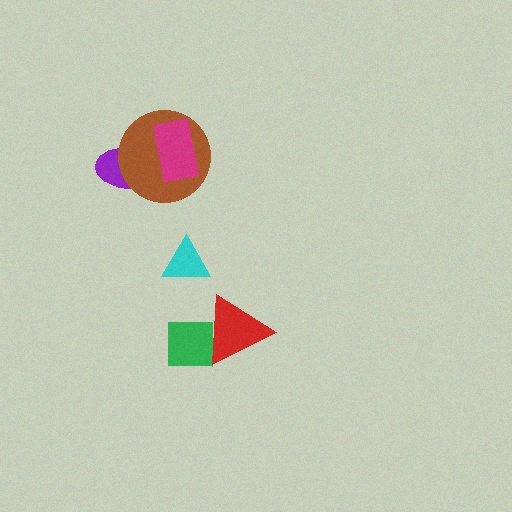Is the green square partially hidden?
Yes, it is partially covered by another shape.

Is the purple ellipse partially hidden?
Yes, it is partially covered by another shape.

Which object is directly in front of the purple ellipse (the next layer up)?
The brown circle is directly in front of the purple ellipse.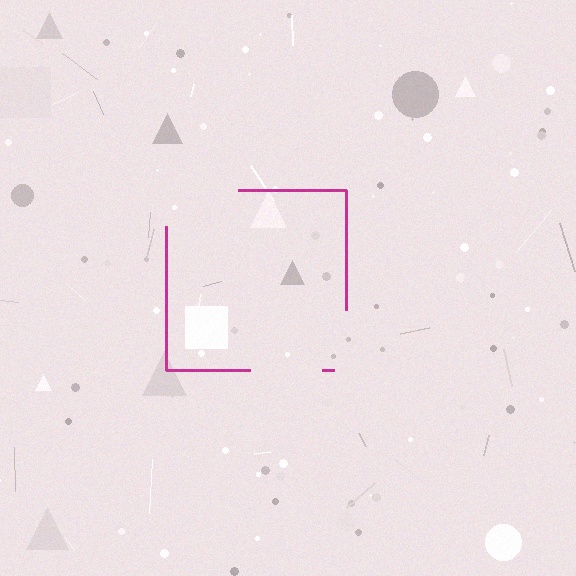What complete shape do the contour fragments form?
The contour fragments form a square.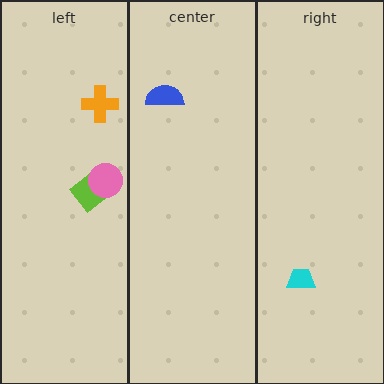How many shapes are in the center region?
1.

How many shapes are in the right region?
1.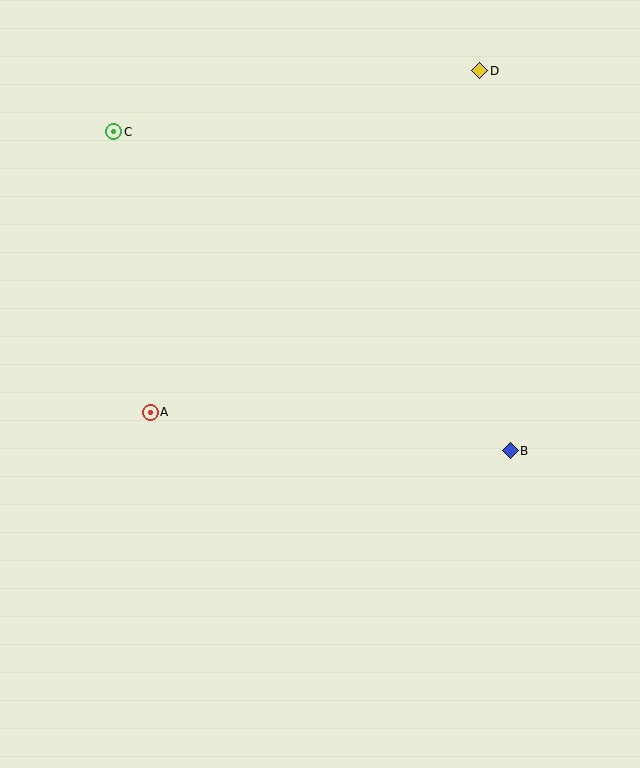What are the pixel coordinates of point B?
Point B is at (510, 451).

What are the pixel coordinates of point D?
Point D is at (480, 71).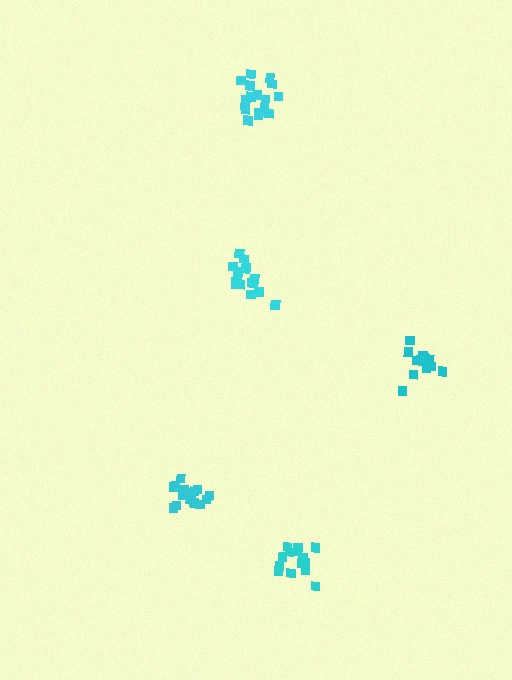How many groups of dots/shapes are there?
There are 5 groups.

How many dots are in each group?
Group 1: 17 dots, Group 2: 14 dots, Group 3: 18 dots, Group 4: 14 dots, Group 5: 16 dots (79 total).